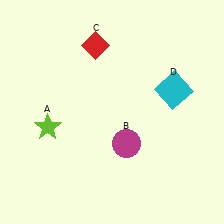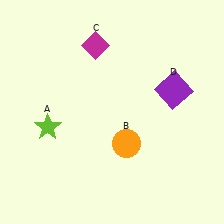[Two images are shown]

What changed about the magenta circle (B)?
In Image 1, B is magenta. In Image 2, it changed to orange.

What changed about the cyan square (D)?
In Image 1, D is cyan. In Image 2, it changed to purple.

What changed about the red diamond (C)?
In Image 1, C is red. In Image 2, it changed to magenta.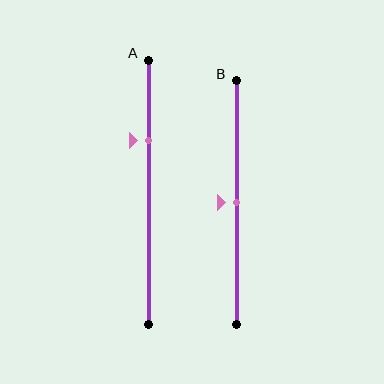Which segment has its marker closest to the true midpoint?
Segment B has its marker closest to the true midpoint.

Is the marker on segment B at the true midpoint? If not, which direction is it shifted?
Yes, the marker on segment B is at the true midpoint.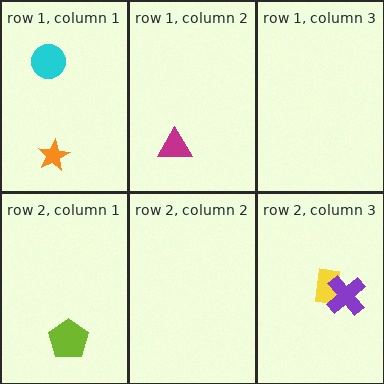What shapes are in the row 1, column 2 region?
The magenta triangle.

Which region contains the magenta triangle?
The row 1, column 2 region.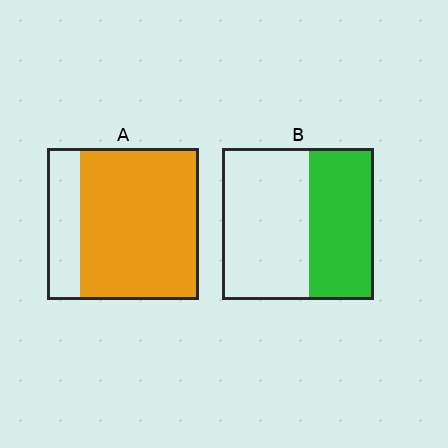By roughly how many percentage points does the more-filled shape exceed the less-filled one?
By roughly 35 percentage points (A over B).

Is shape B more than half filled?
No.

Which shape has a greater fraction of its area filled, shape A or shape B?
Shape A.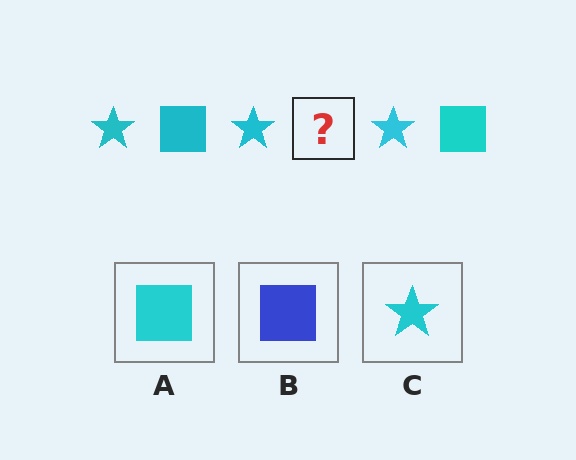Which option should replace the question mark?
Option A.